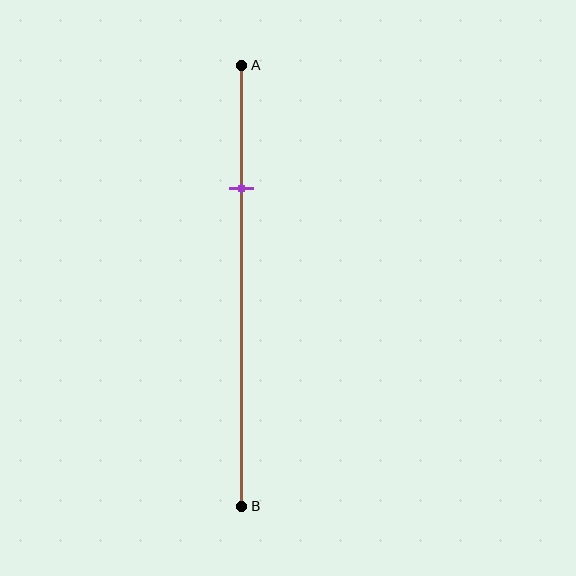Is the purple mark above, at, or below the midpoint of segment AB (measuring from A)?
The purple mark is above the midpoint of segment AB.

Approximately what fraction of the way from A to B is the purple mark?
The purple mark is approximately 30% of the way from A to B.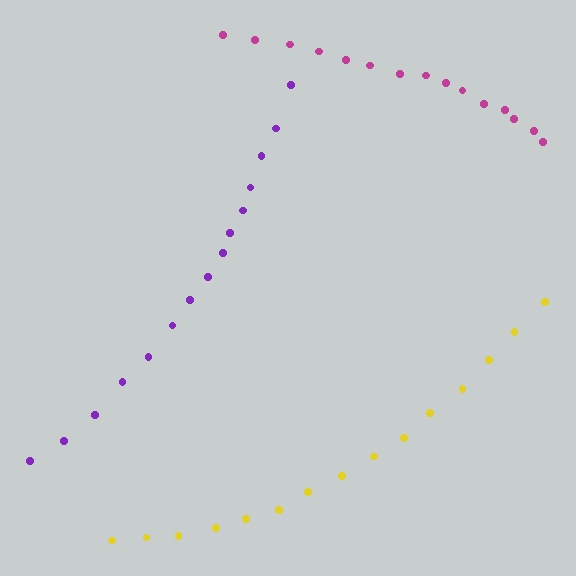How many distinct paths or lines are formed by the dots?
There are 3 distinct paths.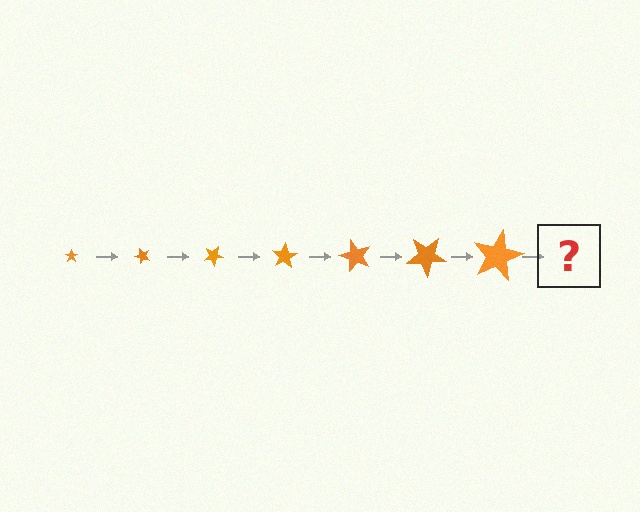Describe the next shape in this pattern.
It should be a star, larger than the previous one and rotated 350 degrees from the start.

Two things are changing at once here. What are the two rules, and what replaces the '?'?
The two rules are that the star grows larger each step and it rotates 50 degrees each step. The '?' should be a star, larger than the previous one and rotated 350 degrees from the start.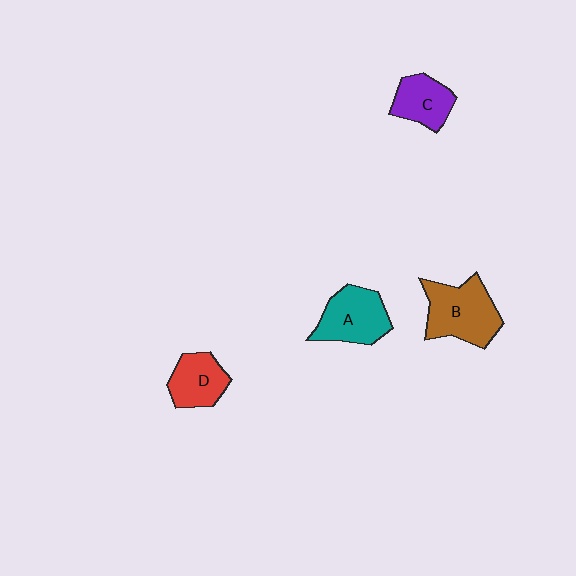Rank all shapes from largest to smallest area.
From largest to smallest: B (brown), A (teal), D (red), C (purple).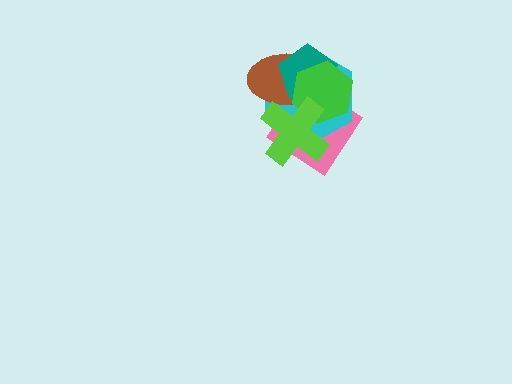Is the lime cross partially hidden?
No, no other shape covers it.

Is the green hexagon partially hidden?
Yes, it is partially covered by another shape.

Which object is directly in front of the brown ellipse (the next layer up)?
The teal pentagon is directly in front of the brown ellipse.